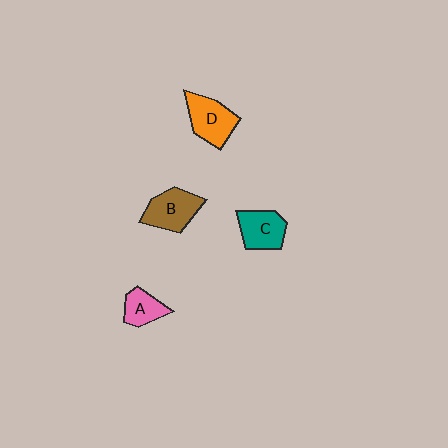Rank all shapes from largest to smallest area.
From largest to smallest: D (orange), B (brown), C (teal), A (pink).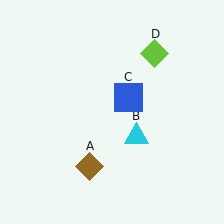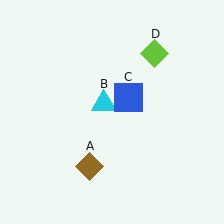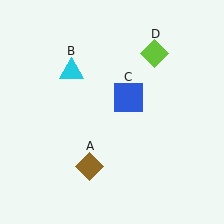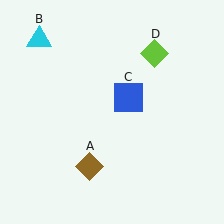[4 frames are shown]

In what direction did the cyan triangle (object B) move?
The cyan triangle (object B) moved up and to the left.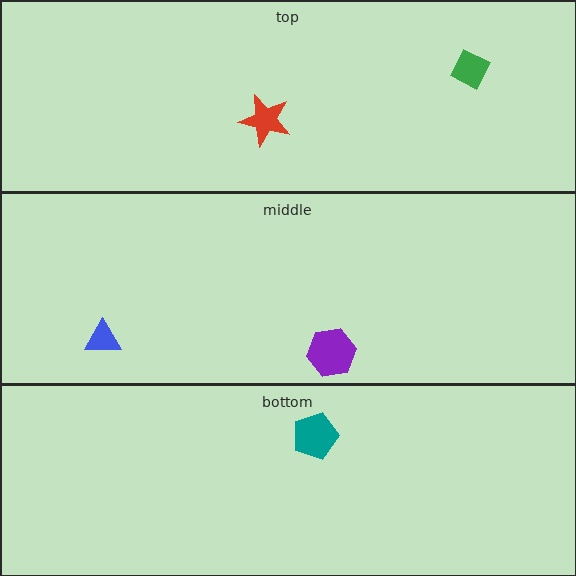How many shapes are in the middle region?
2.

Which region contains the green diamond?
The top region.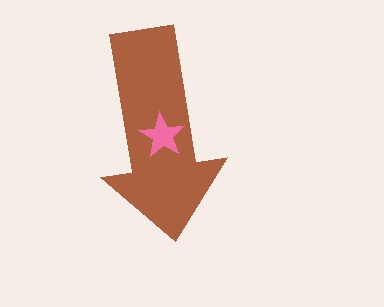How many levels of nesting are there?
2.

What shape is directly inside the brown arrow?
The pink star.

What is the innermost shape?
The pink star.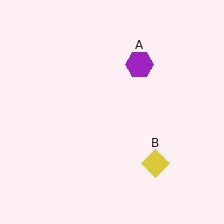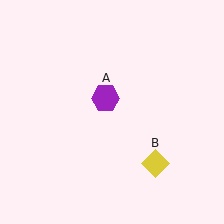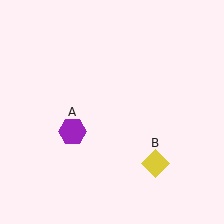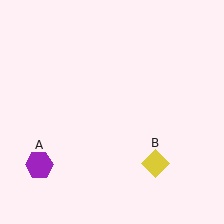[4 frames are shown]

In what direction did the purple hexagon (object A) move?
The purple hexagon (object A) moved down and to the left.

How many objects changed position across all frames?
1 object changed position: purple hexagon (object A).